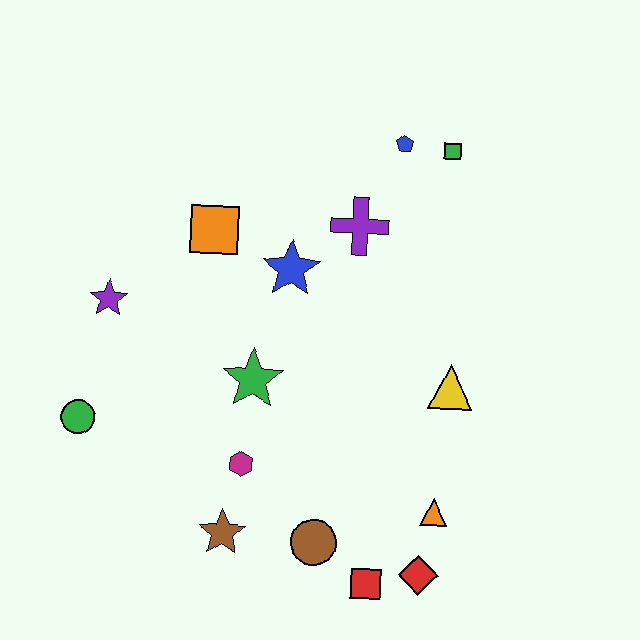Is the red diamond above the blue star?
No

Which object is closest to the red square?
The red diamond is closest to the red square.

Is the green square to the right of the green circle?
Yes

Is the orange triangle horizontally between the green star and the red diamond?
No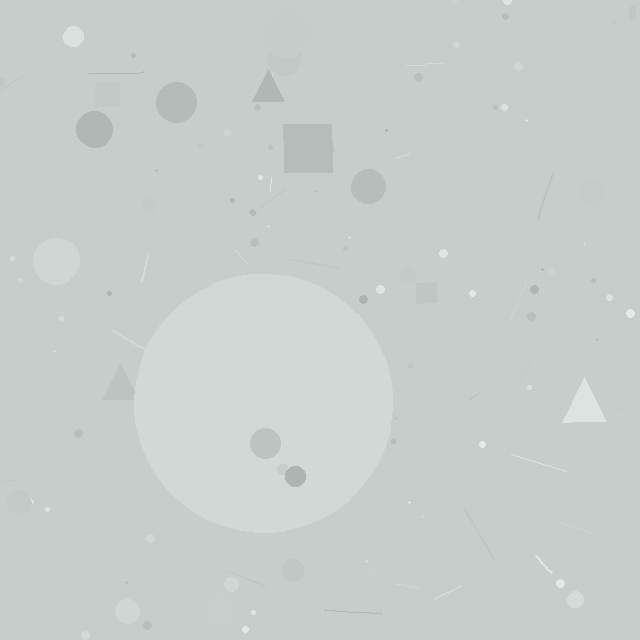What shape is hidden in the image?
A circle is hidden in the image.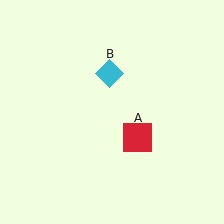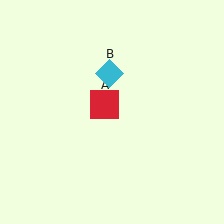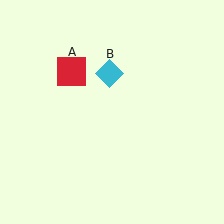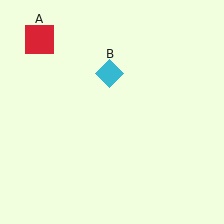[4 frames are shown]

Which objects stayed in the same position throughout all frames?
Cyan diamond (object B) remained stationary.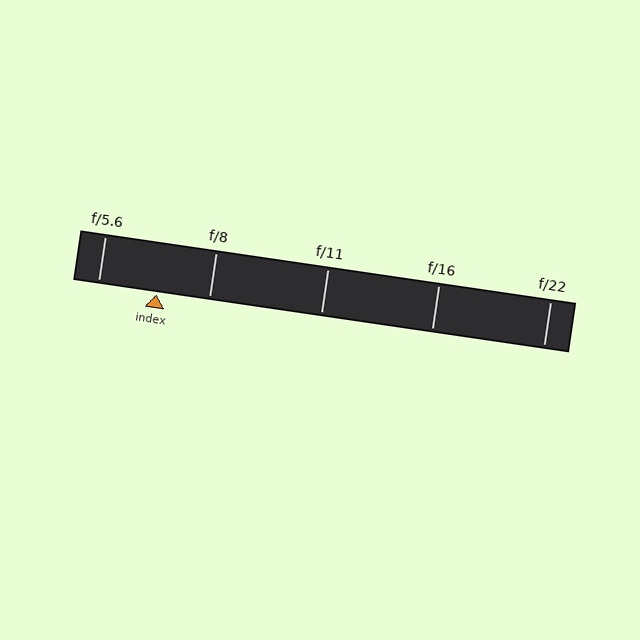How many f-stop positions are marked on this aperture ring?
There are 5 f-stop positions marked.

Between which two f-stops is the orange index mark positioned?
The index mark is between f/5.6 and f/8.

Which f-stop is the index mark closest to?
The index mark is closest to f/8.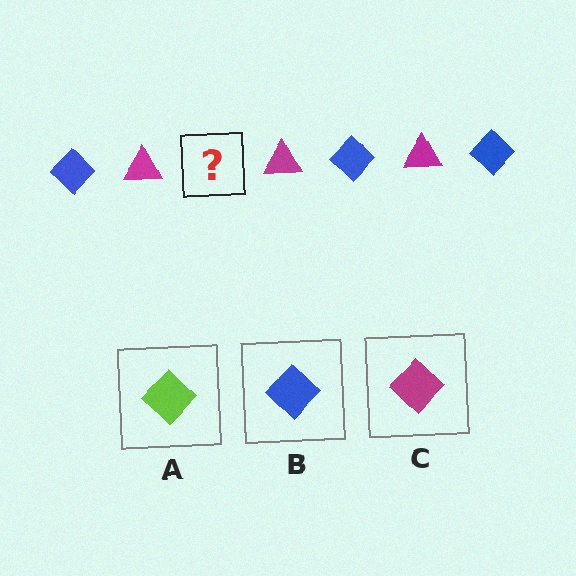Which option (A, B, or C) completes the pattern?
B.